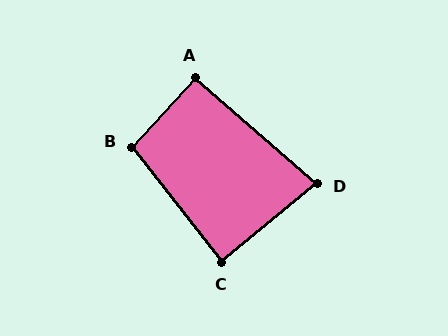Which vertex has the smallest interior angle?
D, at approximately 81 degrees.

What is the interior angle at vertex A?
Approximately 92 degrees (approximately right).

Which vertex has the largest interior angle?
B, at approximately 99 degrees.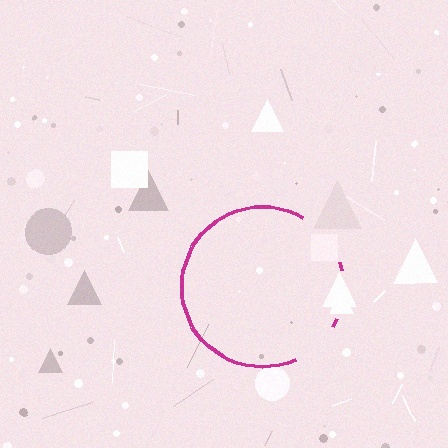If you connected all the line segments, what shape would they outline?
They would outline a circle.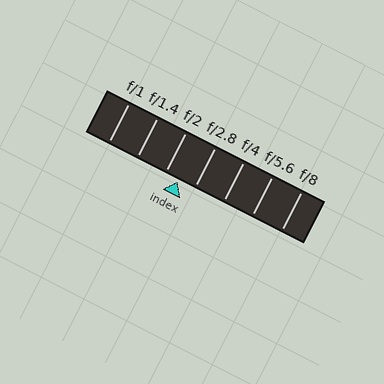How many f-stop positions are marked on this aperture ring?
There are 7 f-stop positions marked.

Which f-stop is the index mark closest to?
The index mark is closest to f/2.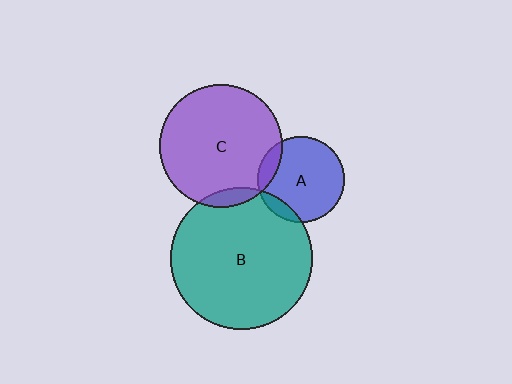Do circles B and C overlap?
Yes.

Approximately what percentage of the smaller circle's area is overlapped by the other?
Approximately 5%.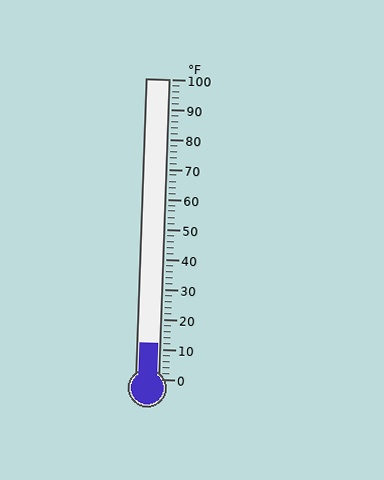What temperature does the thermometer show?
The thermometer shows approximately 12°F.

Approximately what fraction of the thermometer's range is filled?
The thermometer is filled to approximately 10% of its range.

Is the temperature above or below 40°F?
The temperature is below 40°F.